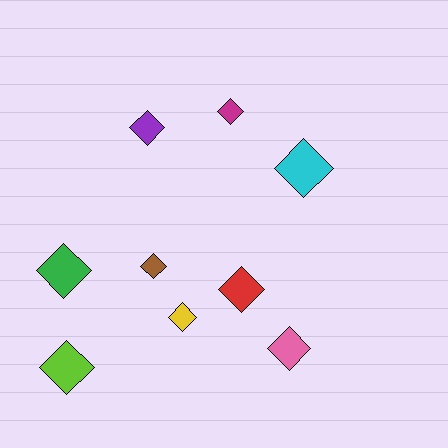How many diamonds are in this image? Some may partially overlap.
There are 9 diamonds.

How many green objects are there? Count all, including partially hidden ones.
There is 1 green object.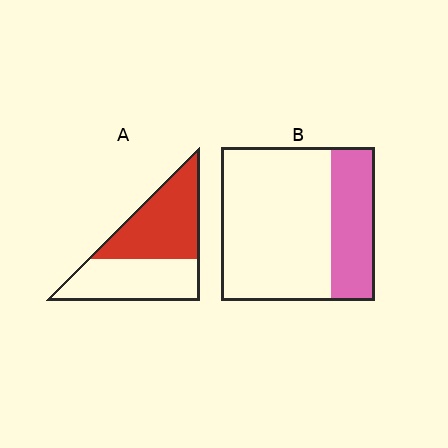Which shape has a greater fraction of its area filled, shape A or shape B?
Shape A.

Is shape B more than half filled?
No.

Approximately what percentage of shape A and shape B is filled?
A is approximately 55% and B is approximately 30%.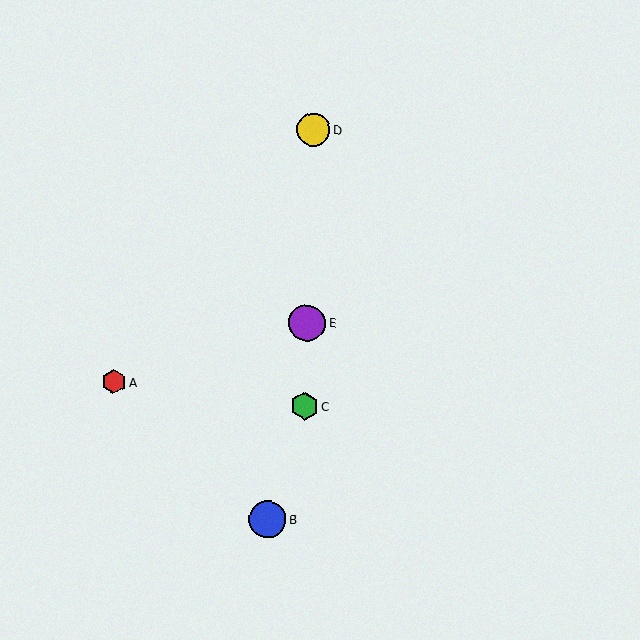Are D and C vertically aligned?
Yes, both are at x≈314.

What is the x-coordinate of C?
Object C is at x≈304.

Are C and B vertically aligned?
No, C is at x≈304 and B is at x≈268.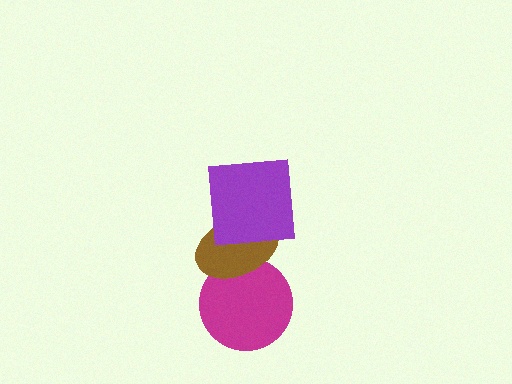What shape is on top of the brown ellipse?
The purple square is on top of the brown ellipse.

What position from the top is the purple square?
The purple square is 1st from the top.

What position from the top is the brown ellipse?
The brown ellipse is 2nd from the top.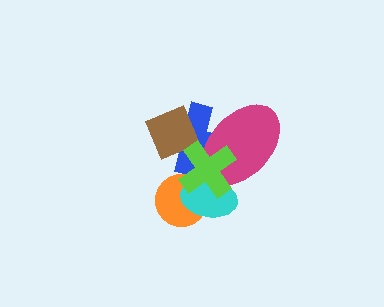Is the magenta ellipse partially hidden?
Yes, it is partially covered by another shape.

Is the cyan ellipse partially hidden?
Yes, it is partially covered by another shape.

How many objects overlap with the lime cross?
5 objects overlap with the lime cross.